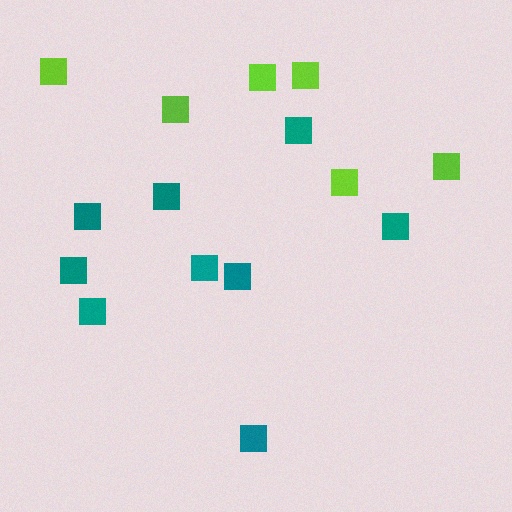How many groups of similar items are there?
There are 2 groups: one group of teal squares (9) and one group of lime squares (6).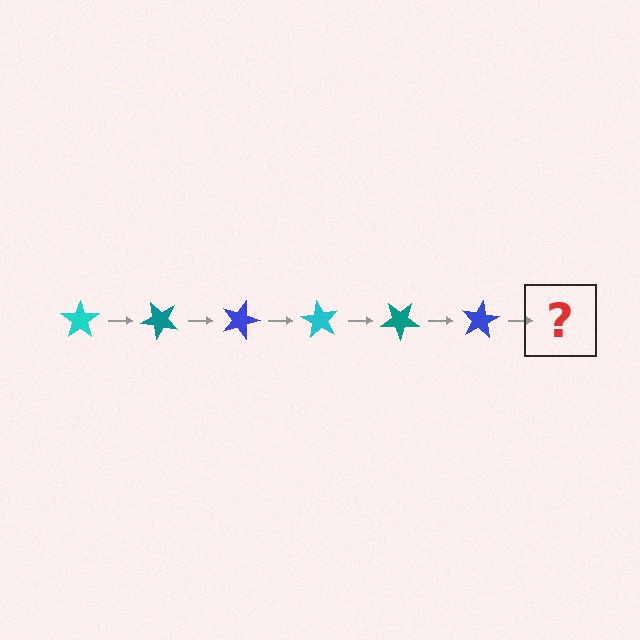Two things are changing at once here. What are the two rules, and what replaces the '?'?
The two rules are that it rotates 45 degrees each step and the color cycles through cyan, teal, and blue. The '?' should be a cyan star, rotated 270 degrees from the start.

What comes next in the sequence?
The next element should be a cyan star, rotated 270 degrees from the start.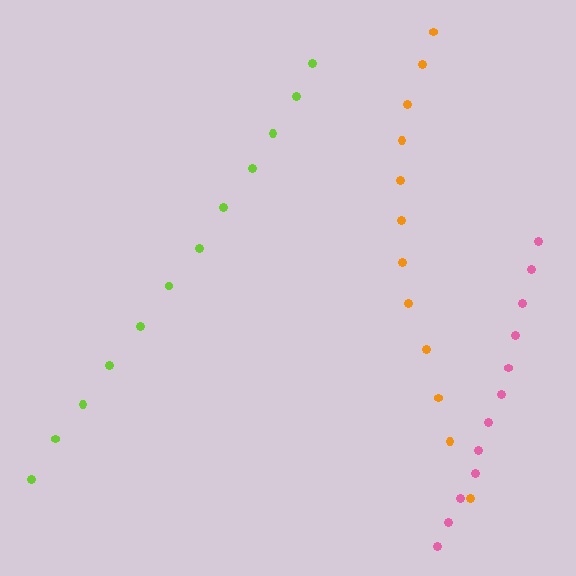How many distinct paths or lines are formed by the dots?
There are 3 distinct paths.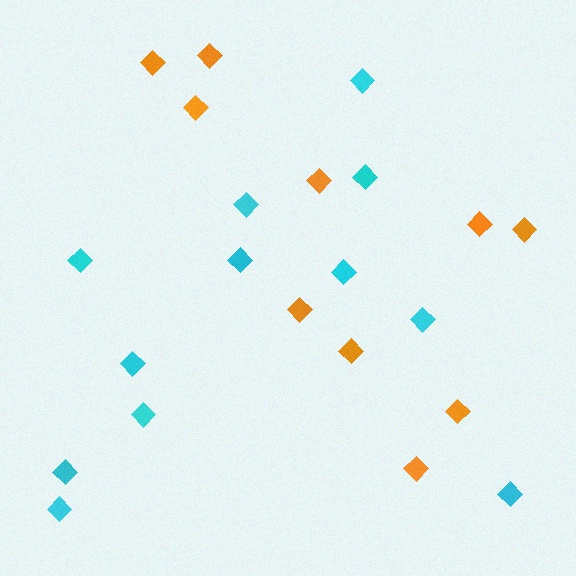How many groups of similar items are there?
There are 2 groups: one group of orange diamonds (10) and one group of cyan diamonds (12).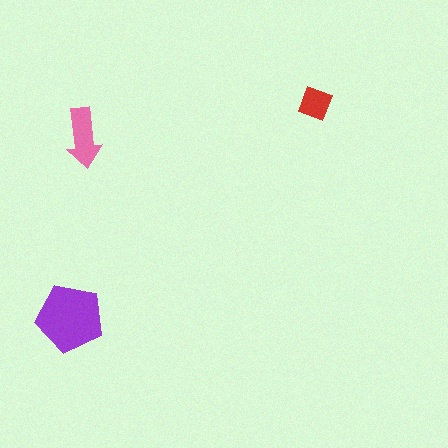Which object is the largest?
The purple pentagon.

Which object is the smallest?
The red diamond.